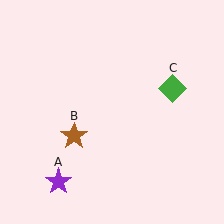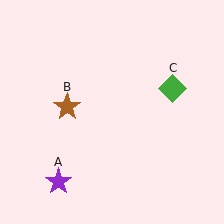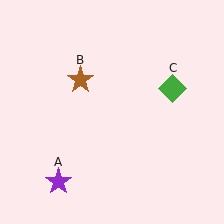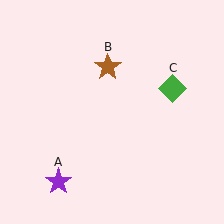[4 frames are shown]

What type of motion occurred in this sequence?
The brown star (object B) rotated clockwise around the center of the scene.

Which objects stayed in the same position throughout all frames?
Purple star (object A) and green diamond (object C) remained stationary.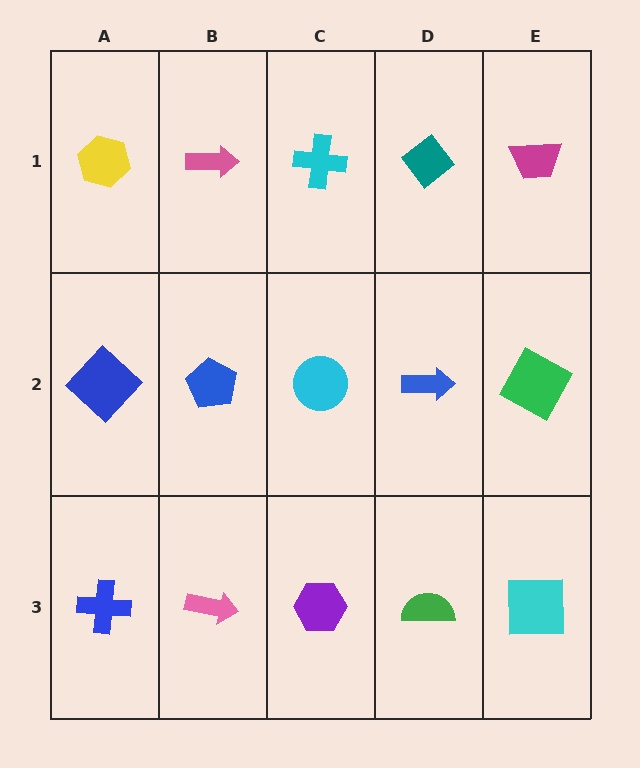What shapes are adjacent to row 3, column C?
A cyan circle (row 2, column C), a pink arrow (row 3, column B), a green semicircle (row 3, column D).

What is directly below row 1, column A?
A blue diamond.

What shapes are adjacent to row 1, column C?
A cyan circle (row 2, column C), a pink arrow (row 1, column B), a teal diamond (row 1, column D).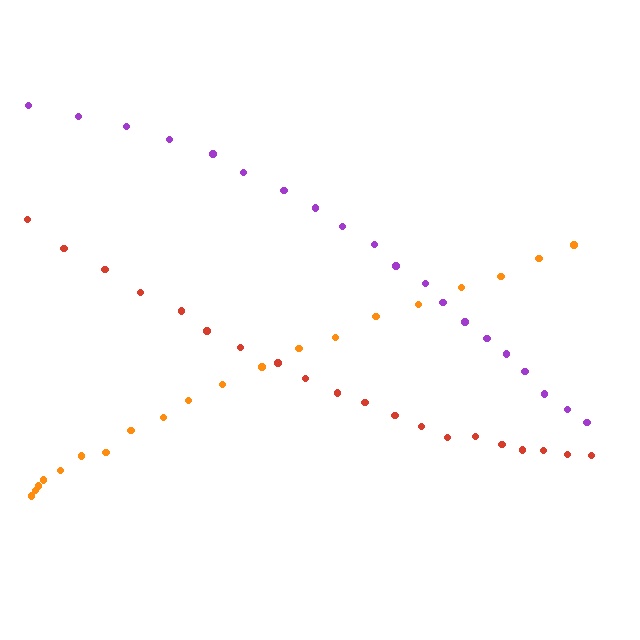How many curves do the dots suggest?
There are 3 distinct paths.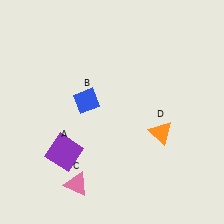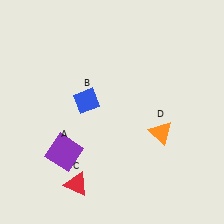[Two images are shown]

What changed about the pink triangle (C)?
In Image 1, C is pink. In Image 2, it changed to red.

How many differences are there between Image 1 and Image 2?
There is 1 difference between the two images.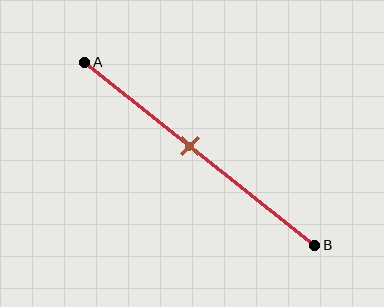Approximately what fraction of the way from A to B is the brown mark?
The brown mark is approximately 45% of the way from A to B.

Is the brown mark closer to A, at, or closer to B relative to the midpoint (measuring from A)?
The brown mark is closer to point A than the midpoint of segment AB.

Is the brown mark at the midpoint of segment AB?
No, the mark is at about 45% from A, not at the 50% midpoint.